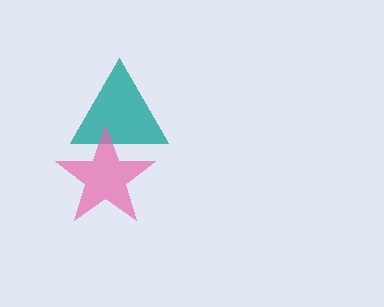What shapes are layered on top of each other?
The layered shapes are: a teal triangle, a pink star.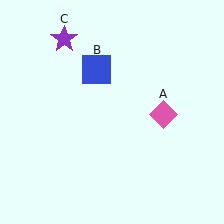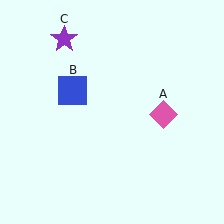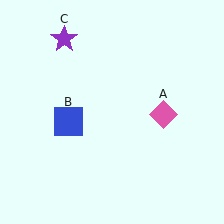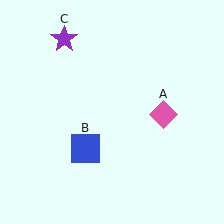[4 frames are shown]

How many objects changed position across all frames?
1 object changed position: blue square (object B).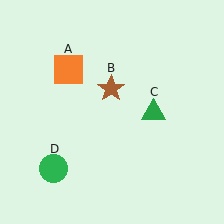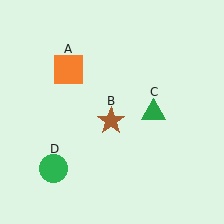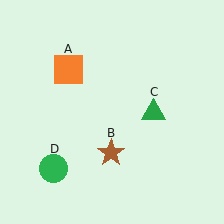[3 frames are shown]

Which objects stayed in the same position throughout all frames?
Orange square (object A) and green triangle (object C) and green circle (object D) remained stationary.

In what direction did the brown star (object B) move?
The brown star (object B) moved down.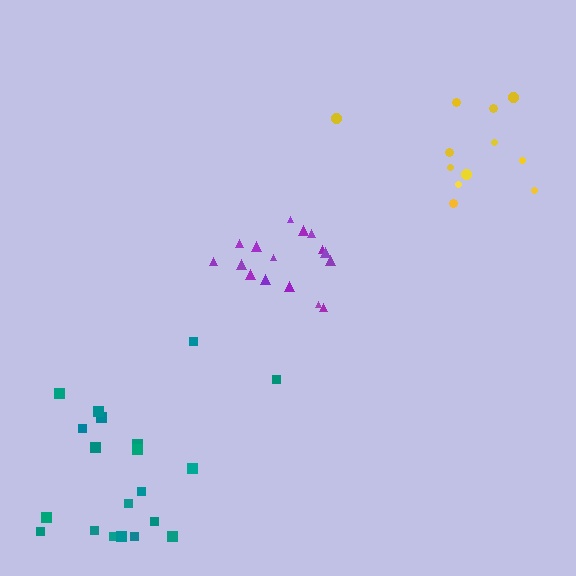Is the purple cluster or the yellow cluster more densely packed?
Purple.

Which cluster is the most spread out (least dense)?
Yellow.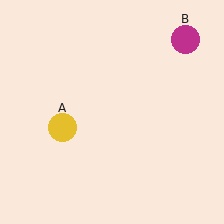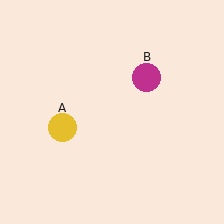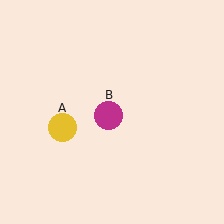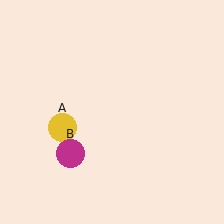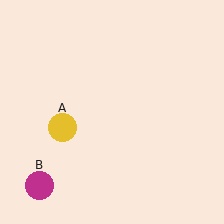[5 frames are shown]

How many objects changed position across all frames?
1 object changed position: magenta circle (object B).